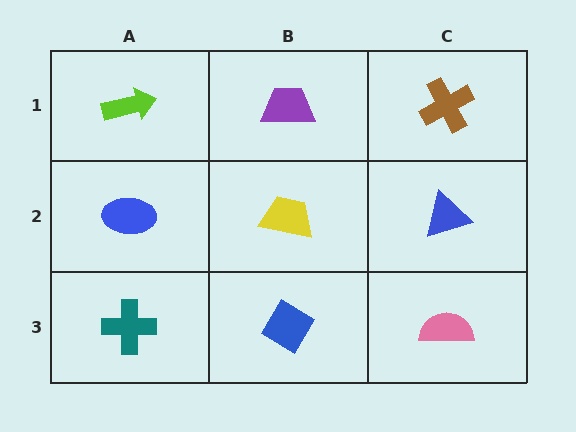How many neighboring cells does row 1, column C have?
2.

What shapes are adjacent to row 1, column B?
A yellow trapezoid (row 2, column B), a lime arrow (row 1, column A), a brown cross (row 1, column C).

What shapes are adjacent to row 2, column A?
A lime arrow (row 1, column A), a teal cross (row 3, column A), a yellow trapezoid (row 2, column B).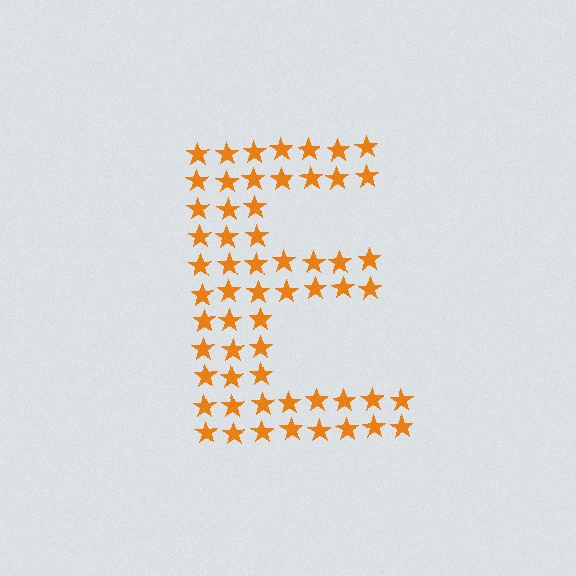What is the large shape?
The large shape is the letter E.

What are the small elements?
The small elements are stars.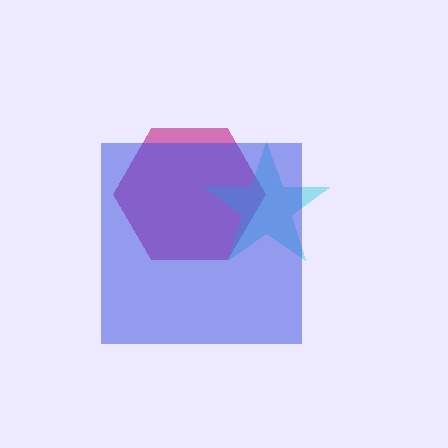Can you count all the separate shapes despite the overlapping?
Yes, there are 3 separate shapes.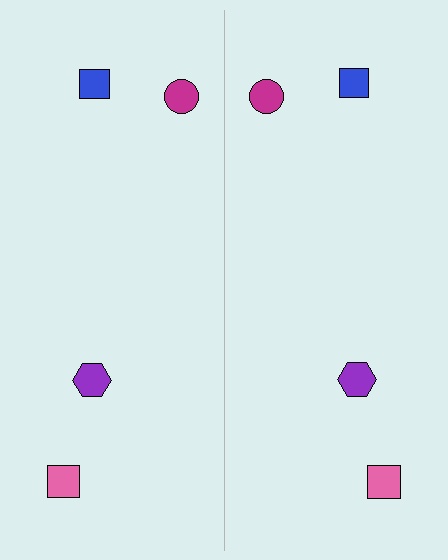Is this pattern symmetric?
Yes, this pattern has bilateral (reflection) symmetry.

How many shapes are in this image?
There are 8 shapes in this image.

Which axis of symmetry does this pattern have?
The pattern has a vertical axis of symmetry running through the center of the image.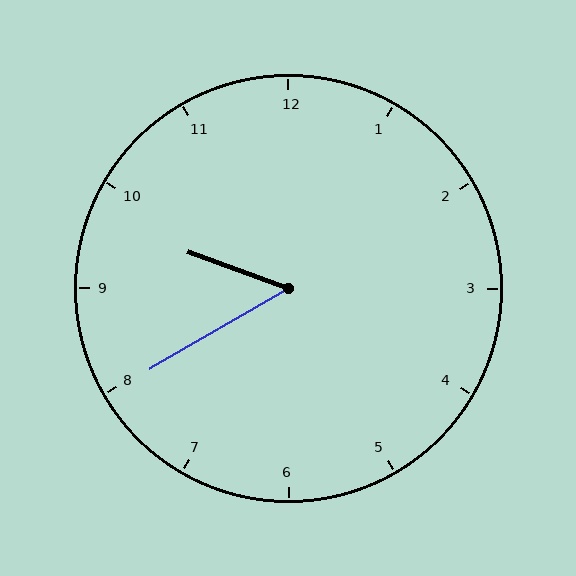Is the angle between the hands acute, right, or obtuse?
It is acute.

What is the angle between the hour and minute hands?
Approximately 50 degrees.